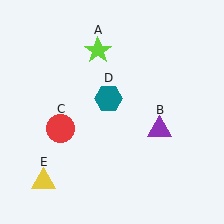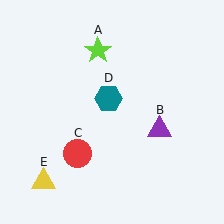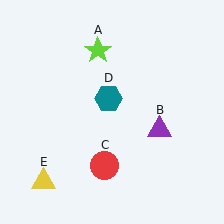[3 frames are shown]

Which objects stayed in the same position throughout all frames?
Lime star (object A) and purple triangle (object B) and teal hexagon (object D) and yellow triangle (object E) remained stationary.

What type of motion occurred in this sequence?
The red circle (object C) rotated counterclockwise around the center of the scene.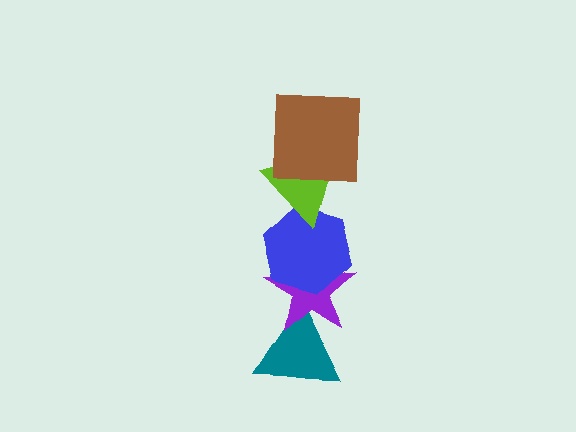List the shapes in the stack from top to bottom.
From top to bottom: the brown square, the lime triangle, the blue hexagon, the purple star, the teal triangle.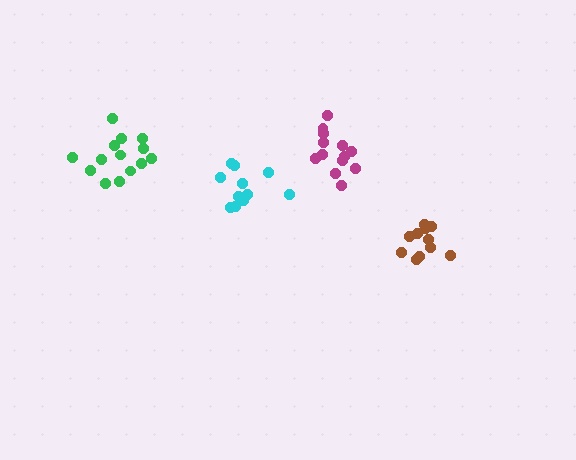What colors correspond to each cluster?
The clusters are colored: brown, magenta, green, cyan.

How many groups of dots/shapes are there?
There are 4 groups.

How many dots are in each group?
Group 1: 11 dots, Group 2: 13 dots, Group 3: 14 dots, Group 4: 11 dots (49 total).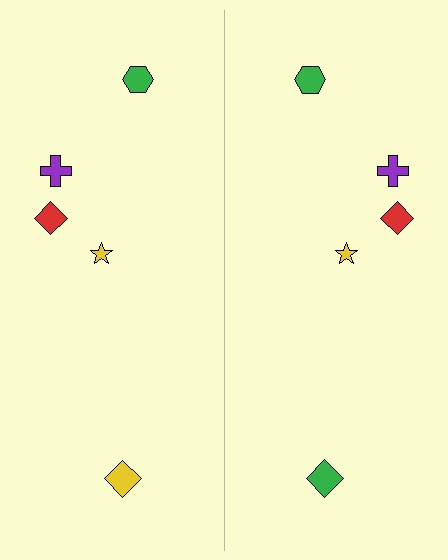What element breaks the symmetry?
The green diamond on the right side breaks the symmetry — its mirror counterpart is yellow.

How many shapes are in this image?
There are 10 shapes in this image.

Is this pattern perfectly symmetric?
No, the pattern is not perfectly symmetric. The green diamond on the right side breaks the symmetry — its mirror counterpart is yellow.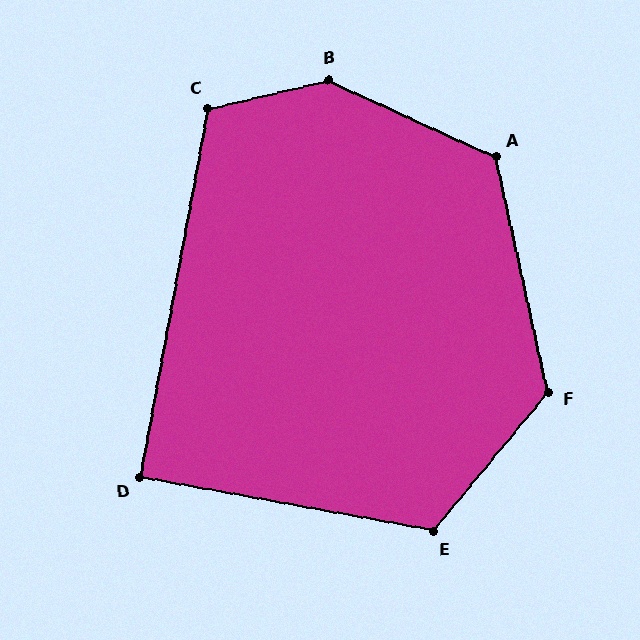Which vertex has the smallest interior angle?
D, at approximately 90 degrees.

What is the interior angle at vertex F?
Approximately 128 degrees (obtuse).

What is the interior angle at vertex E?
Approximately 119 degrees (obtuse).